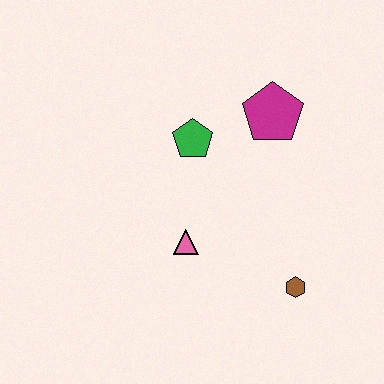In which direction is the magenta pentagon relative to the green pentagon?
The magenta pentagon is to the right of the green pentagon.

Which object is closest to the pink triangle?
The green pentagon is closest to the pink triangle.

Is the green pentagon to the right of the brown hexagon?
No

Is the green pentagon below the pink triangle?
No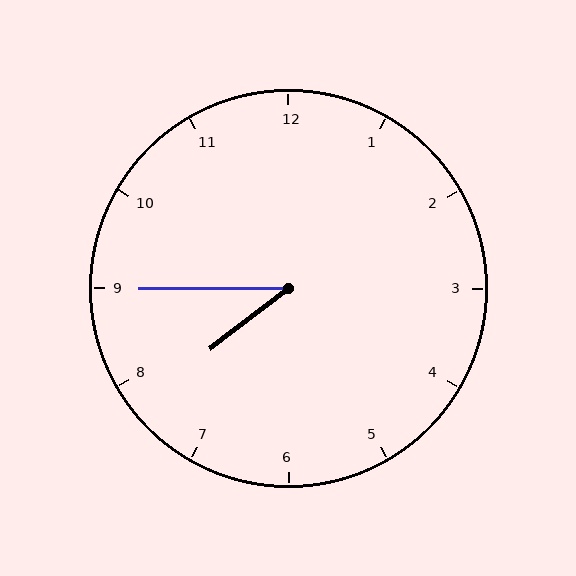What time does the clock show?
7:45.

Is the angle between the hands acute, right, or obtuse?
It is acute.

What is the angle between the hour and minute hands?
Approximately 38 degrees.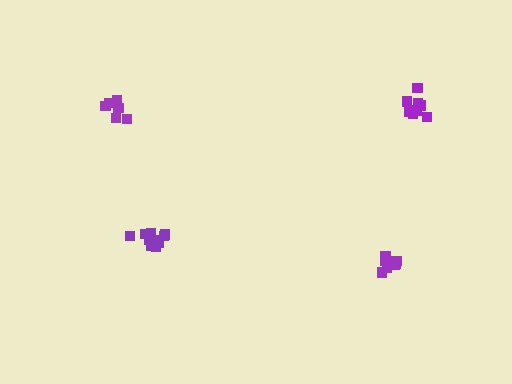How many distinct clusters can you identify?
There are 4 distinct clusters.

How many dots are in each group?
Group 1: 11 dots, Group 2: 10 dots, Group 3: 7 dots, Group 4: 7 dots (35 total).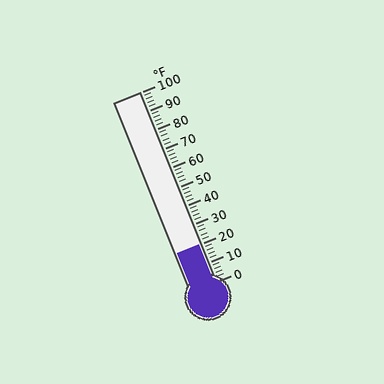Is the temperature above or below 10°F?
The temperature is above 10°F.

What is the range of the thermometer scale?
The thermometer scale ranges from 0°F to 100°F.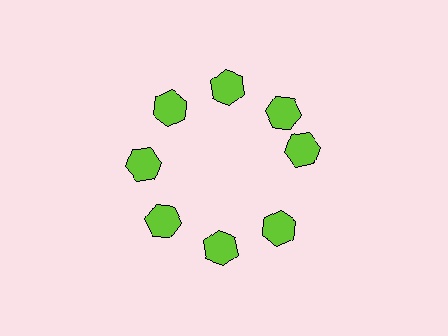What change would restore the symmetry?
The symmetry would be restored by rotating it back into even spacing with its neighbors so that all 8 hexagons sit at equal angles and equal distance from the center.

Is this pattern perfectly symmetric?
No. The 8 lime hexagons are arranged in a ring, but one element near the 3 o'clock position is rotated out of alignment along the ring, breaking the 8-fold rotational symmetry.